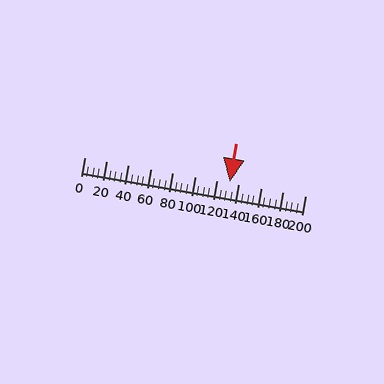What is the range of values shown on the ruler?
The ruler shows values from 0 to 200.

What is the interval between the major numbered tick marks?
The major tick marks are spaced 20 units apart.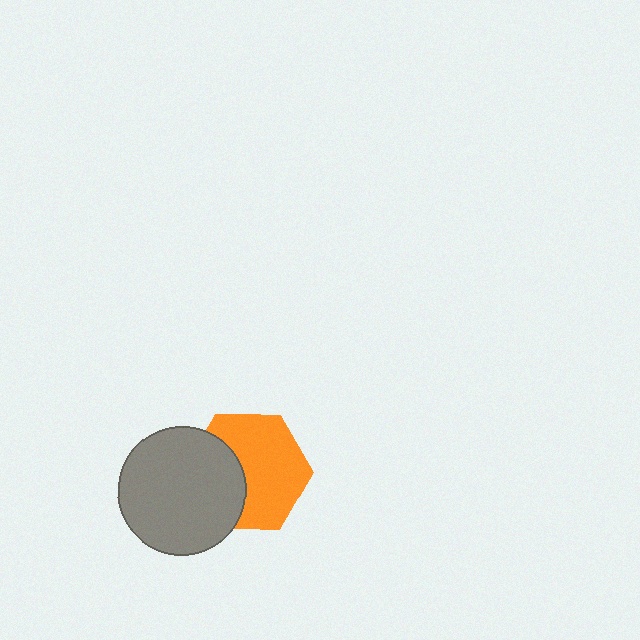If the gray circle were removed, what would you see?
You would see the complete orange hexagon.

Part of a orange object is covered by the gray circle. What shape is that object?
It is a hexagon.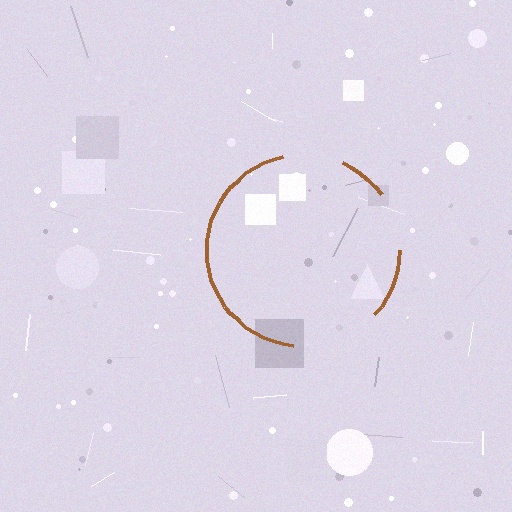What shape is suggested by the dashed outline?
The dashed outline suggests a circle.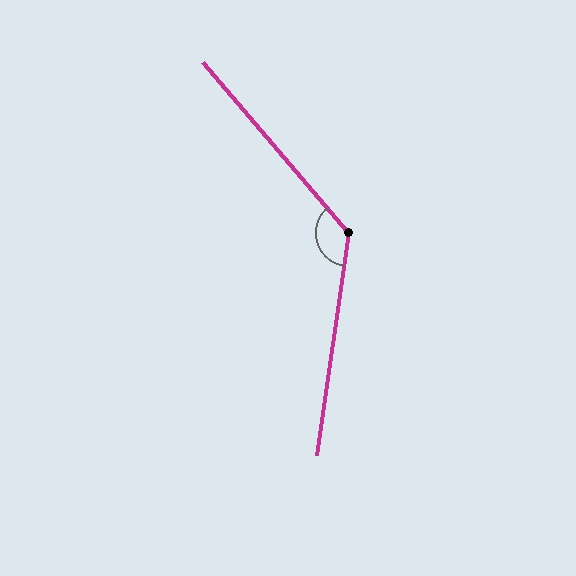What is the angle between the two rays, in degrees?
Approximately 131 degrees.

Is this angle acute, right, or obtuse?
It is obtuse.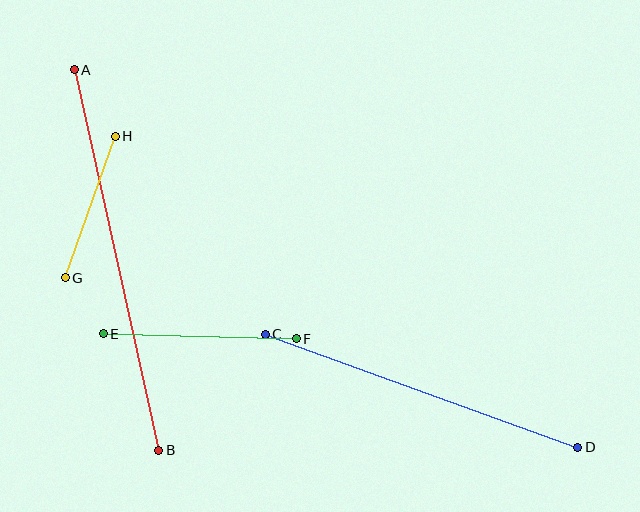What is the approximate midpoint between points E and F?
The midpoint is at approximately (200, 336) pixels.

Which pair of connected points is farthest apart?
Points A and B are farthest apart.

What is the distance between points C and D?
The distance is approximately 332 pixels.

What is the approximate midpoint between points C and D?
The midpoint is at approximately (422, 391) pixels.